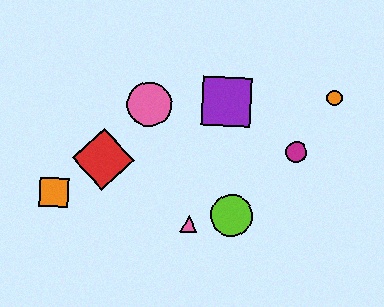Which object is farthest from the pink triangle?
The orange circle is farthest from the pink triangle.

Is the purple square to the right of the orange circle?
No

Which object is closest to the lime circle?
The pink triangle is closest to the lime circle.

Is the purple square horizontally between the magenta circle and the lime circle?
No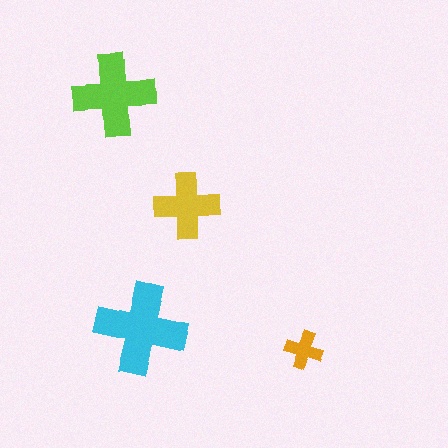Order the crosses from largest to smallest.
the cyan one, the lime one, the yellow one, the orange one.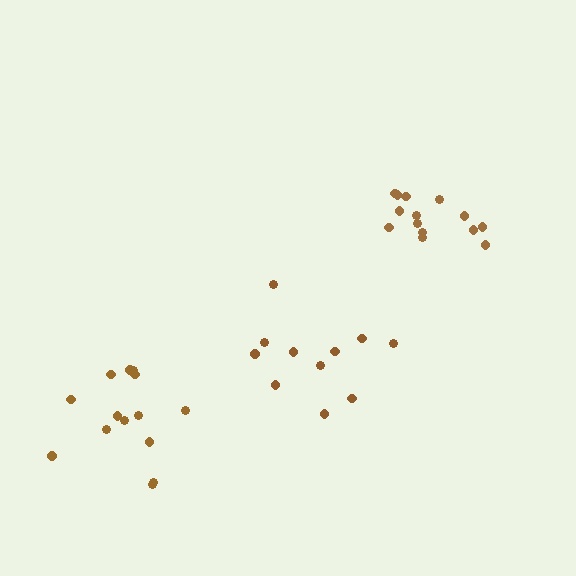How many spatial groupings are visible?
There are 3 spatial groupings.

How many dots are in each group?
Group 1: 11 dots, Group 2: 14 dots, Group 3: 14 dots (39 total).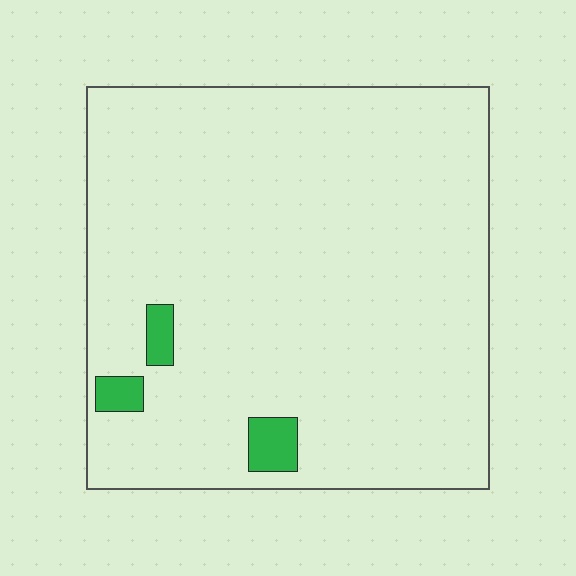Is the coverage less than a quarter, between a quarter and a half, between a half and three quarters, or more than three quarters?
Less than a quarter.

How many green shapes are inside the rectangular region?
3.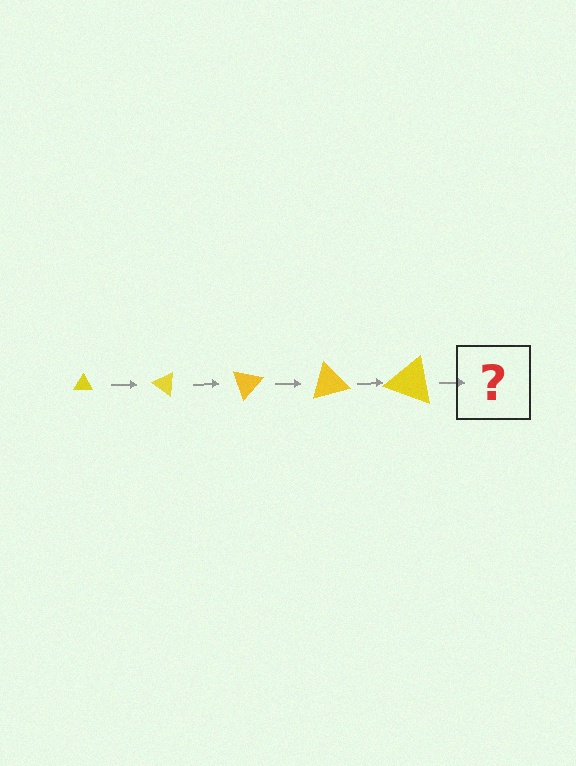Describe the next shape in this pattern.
It should be a triangle, larger than the previous one and rotated 175 degrees from the start.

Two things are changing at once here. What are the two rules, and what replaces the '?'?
The two rules are that the triangle grows larger each step and it rotates 35 degrees each step. The '?' should be a triangle, larger than the previous one and rotated 175 degrees from the start.